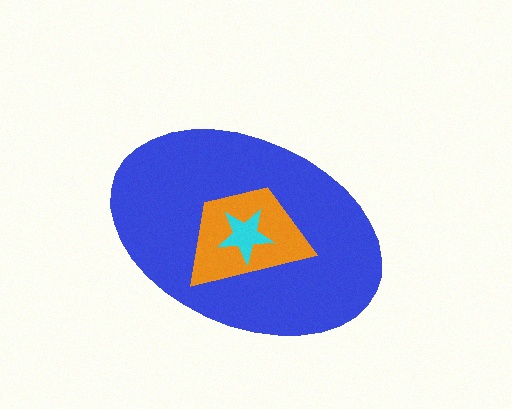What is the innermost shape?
The cyan star.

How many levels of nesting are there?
3.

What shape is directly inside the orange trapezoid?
The cyan star.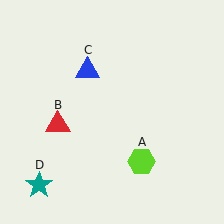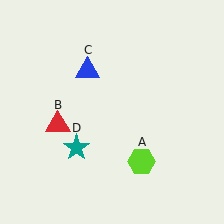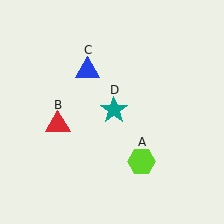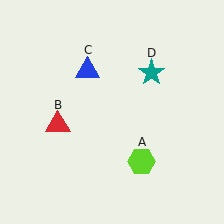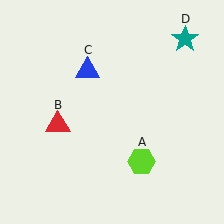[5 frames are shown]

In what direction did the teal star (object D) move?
The teal star (object D) moved up and to the right.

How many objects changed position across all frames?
1 object changed position: teal star (object D).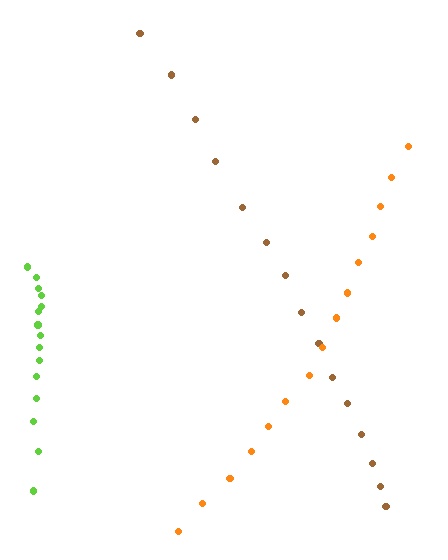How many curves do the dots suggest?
There are 3 distinct paths.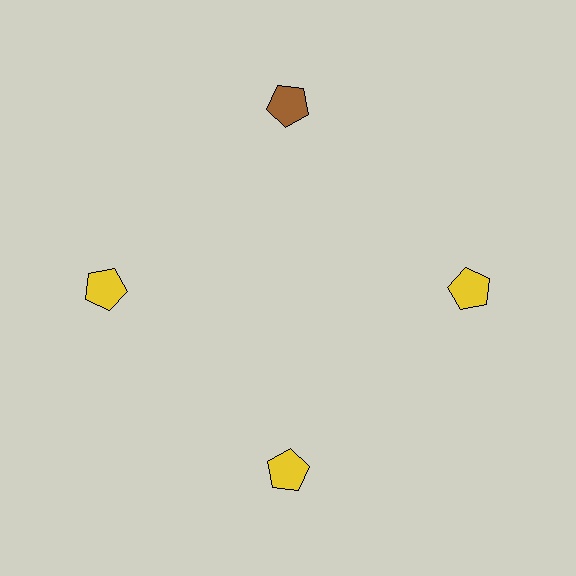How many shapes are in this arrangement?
There are 4 shapes arranged in a ring pattern.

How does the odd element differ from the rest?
It has a different color: brown instead of yellow.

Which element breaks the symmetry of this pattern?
The brown pentagon at roughly the 12 o'clock position breaks the symmetry. All other shapes are yellow pentagons.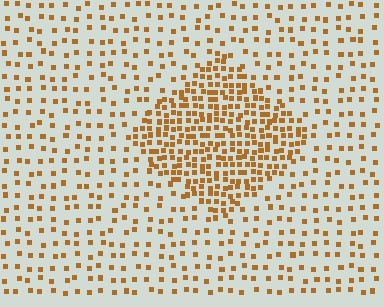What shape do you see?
I see a diamond.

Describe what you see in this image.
The image contains small brown elements arranged at two different densities. A diamond-shaped region is visible where the elements are more densely packed than the surrounding area.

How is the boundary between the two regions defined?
The boundary is defined by a change in element density (approximately 2.6x ratio). All elements are the same color, size, and shape.